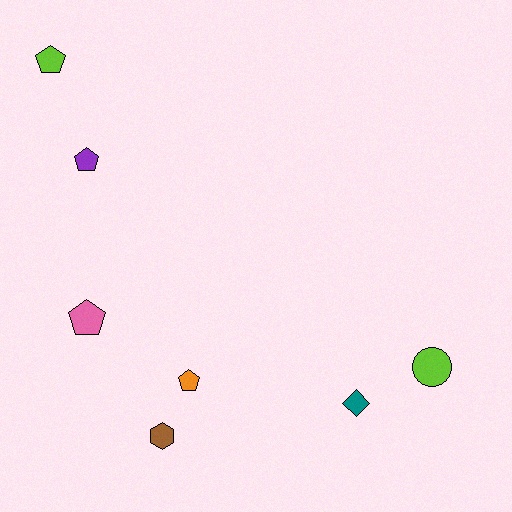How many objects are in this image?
There are 7 objects.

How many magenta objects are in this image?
There are no magenta objects.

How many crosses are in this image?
There are no crosses.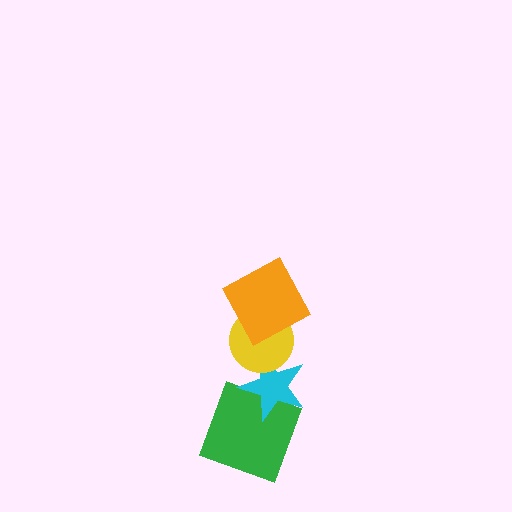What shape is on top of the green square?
The cyan star is on top of the green square.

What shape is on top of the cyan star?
The yellow circle is on top of the cyan star.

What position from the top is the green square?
The green square is 4th from the top.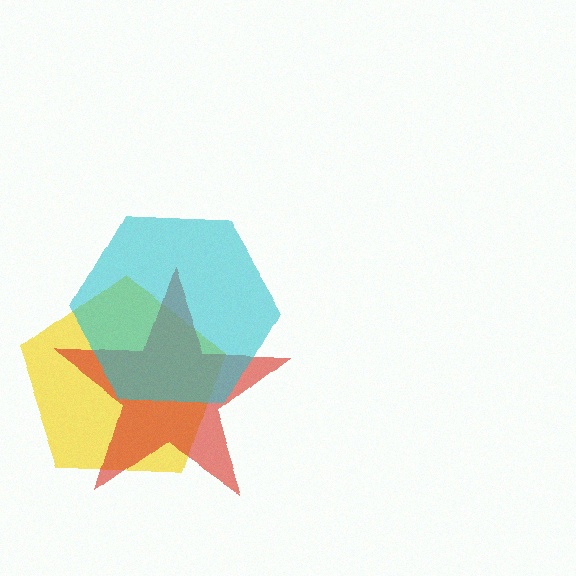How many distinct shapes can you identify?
There are 3 distinct shapes: a yellow pentagon, a red star, a cyan hexagon.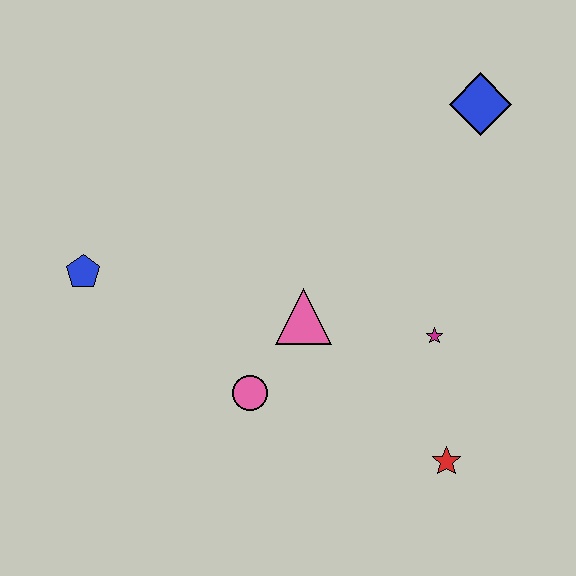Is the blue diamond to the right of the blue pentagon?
Yes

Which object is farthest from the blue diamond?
The blue pentagon is farthest from the blue diamond.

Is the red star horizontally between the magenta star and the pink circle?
No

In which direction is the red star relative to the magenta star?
The red star is below the magenta star.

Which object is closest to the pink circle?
The pink triangle is closest to the pink circle.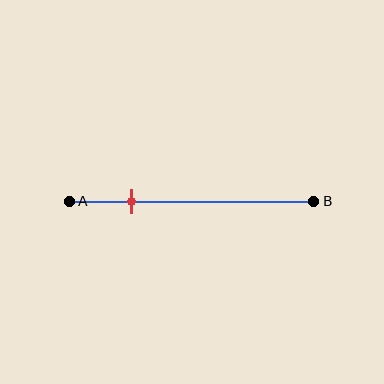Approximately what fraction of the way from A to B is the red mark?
The red mark is approximately 25% of the way from A to B.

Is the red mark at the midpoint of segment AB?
No, the mark is at about 25% from A, not at the 50% midpoint.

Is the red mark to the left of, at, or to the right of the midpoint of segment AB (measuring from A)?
The red mark is to the left of the midpoint of segment AB.